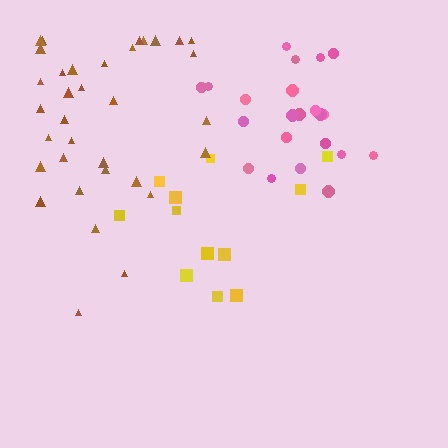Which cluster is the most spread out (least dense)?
Yellow.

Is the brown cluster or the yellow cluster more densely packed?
Brown.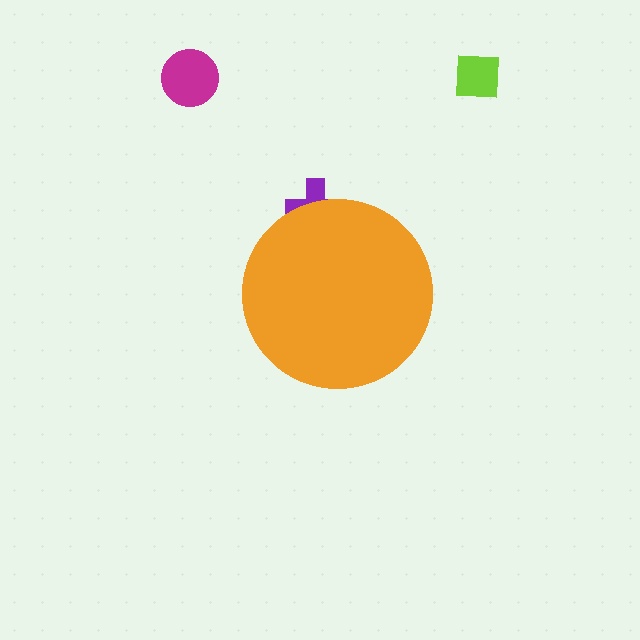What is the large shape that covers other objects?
An orange circle.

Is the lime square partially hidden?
No, the lime square is fully visible.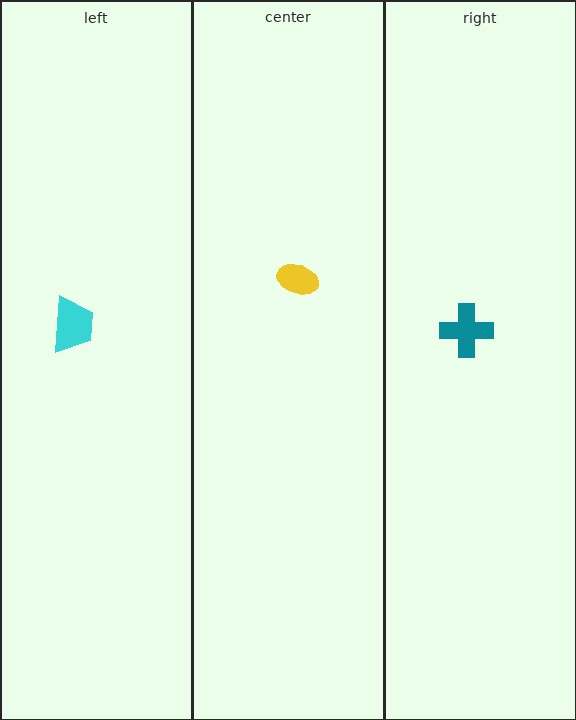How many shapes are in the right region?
1.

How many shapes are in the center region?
1.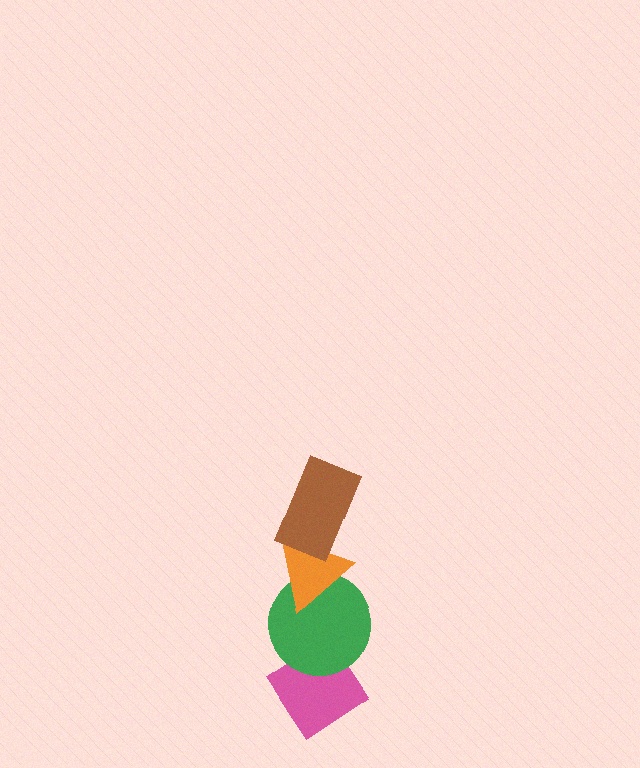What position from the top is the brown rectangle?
The brown rectangle is 1st from the top.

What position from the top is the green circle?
The green circle is 3rd from the top.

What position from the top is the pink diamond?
The pink diamond is 4th from the top.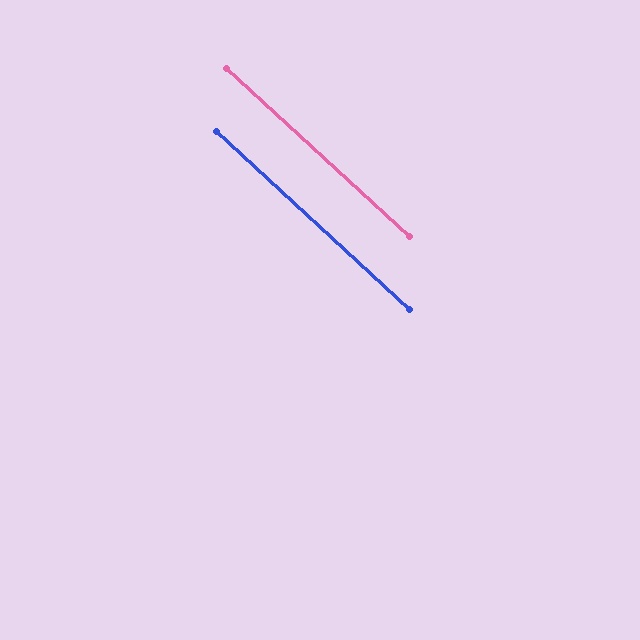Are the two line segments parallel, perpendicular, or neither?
Parallel — their directions differ by only 0.2°.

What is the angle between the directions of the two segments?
Approximately 0 degrees.